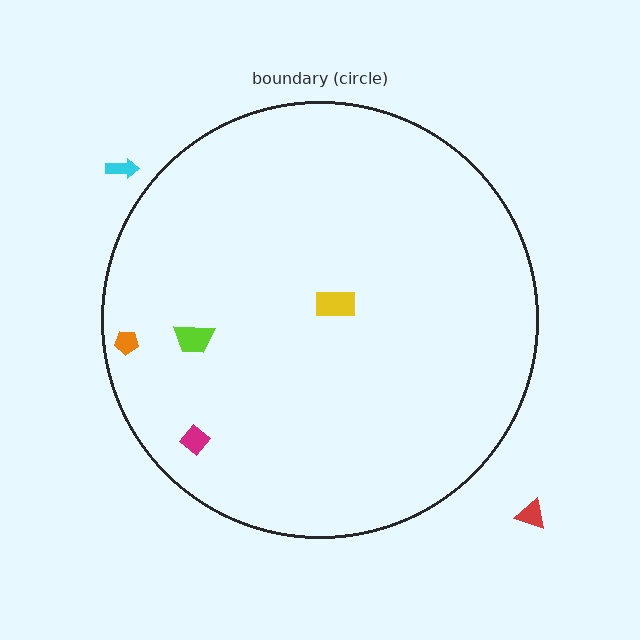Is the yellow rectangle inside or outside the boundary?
Inside.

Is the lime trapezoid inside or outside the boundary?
Inside.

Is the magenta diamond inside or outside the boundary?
Inside.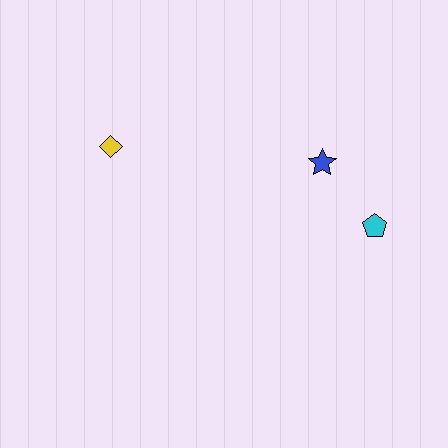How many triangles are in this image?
There are no triangles.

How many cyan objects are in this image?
There is 1 cyan object.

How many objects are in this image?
There are 3 objects.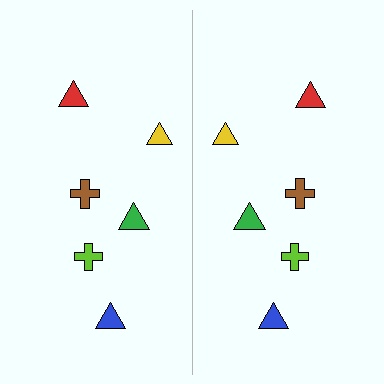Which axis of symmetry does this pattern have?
The pattern has a vertical axis of symmetry running through the center of the image.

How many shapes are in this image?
There are 12 shapes in this image.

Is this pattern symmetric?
Yes, this pattern has bilateral (reflection) symmetry.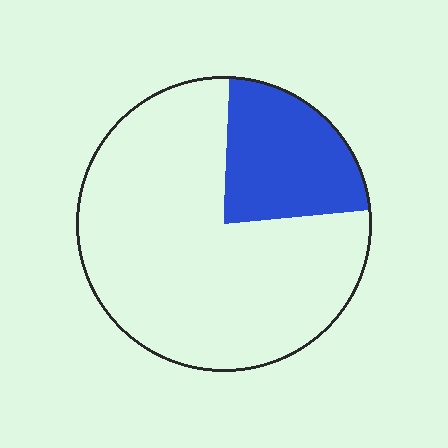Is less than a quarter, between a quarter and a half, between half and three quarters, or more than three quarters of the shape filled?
Less than a quarter.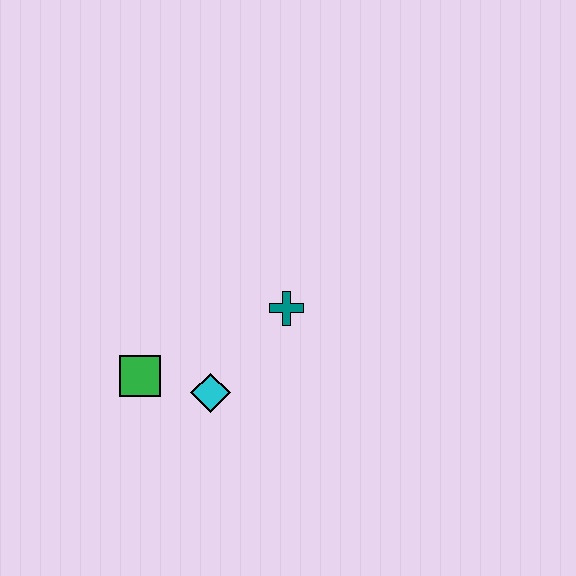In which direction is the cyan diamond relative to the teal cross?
The cyan diamond is below the teal cross.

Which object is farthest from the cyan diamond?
The teal cross is farthest from the cyan diamond.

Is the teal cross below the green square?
No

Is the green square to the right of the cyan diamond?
No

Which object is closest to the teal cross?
The cyan diamond is closest to the teal cross.